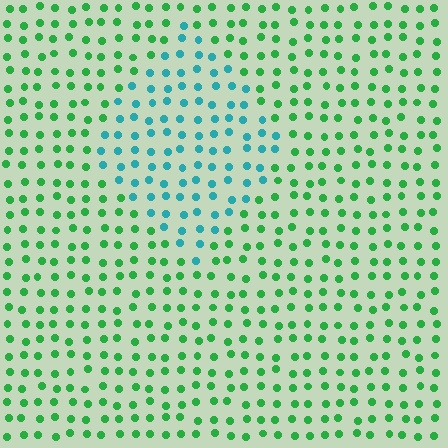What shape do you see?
I see a diamond.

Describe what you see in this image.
The image is filled with small green elements in a uniform arrangement. A diamond-shaped region is visible where the elements are tinted to a slightly different hue, forming a subtle color boundary.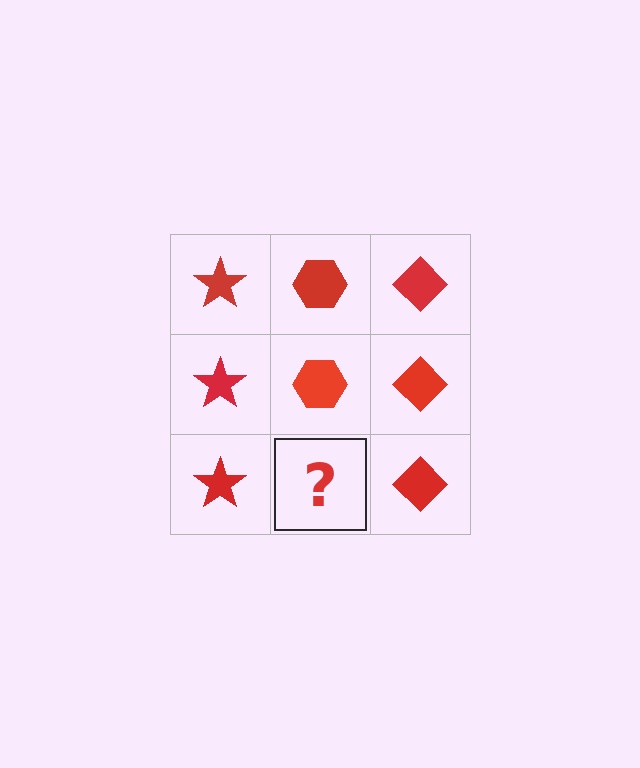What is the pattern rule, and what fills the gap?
The rule is that each column has a consistent shape. The gap should be filled with a red hexagon.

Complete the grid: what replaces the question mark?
The question mark should be replaced with a red hexagon.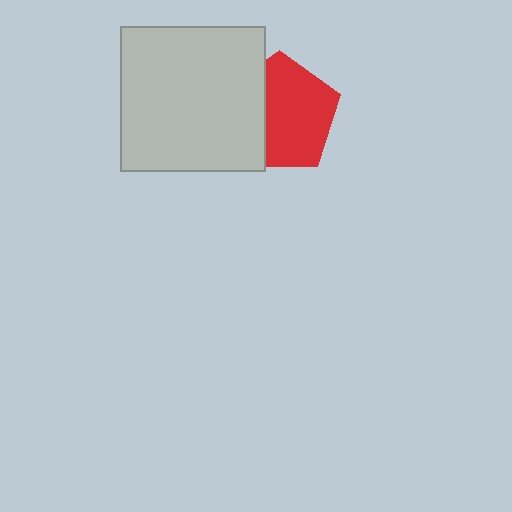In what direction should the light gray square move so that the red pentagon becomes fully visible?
The light gray square should move left. That is the shortest direction to clear the overlap and leave the red pentagon fully visible.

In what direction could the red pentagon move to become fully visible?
The red pentagon could move right. That would shift it out from behind the light gray square entirely.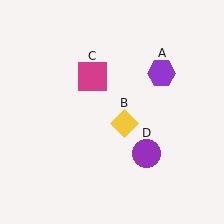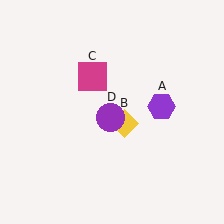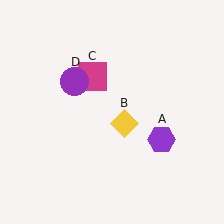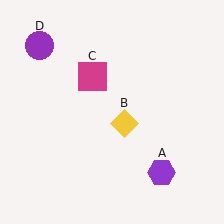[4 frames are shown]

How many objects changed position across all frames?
2 objects changed position: purple hexagon (object A), purple circle (object D).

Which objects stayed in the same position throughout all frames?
Yellow diamond (object B) and magenta square (object C) remained stationary.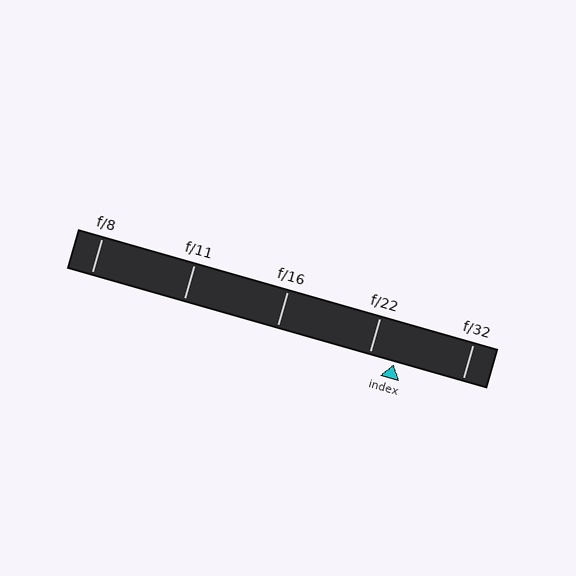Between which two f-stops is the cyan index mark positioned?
The index mark is between f/22 and f/32.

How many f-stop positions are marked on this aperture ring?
There are 5 f-stop positions marked.